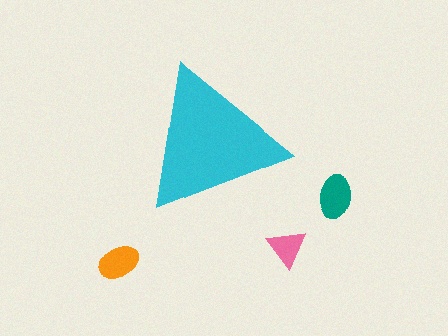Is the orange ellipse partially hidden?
No, the orange ellipse is fully visible.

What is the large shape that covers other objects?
A cyan triangle.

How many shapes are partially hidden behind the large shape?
0 shapes are partially hidden.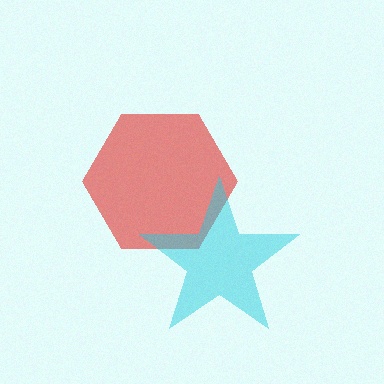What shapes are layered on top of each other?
The layered shapes are: a red hexagon, a cyan star.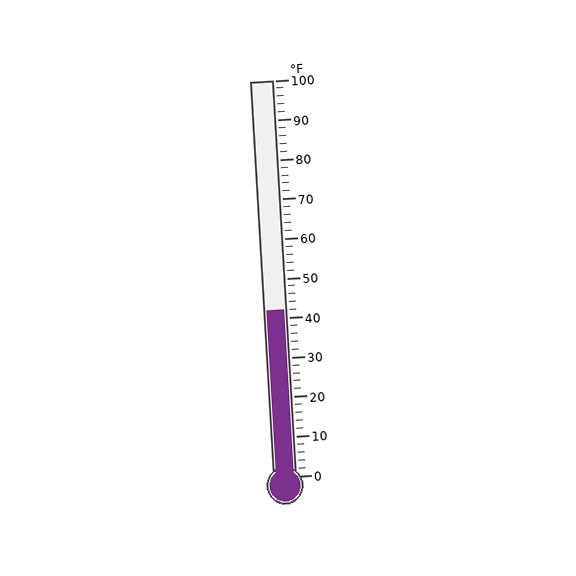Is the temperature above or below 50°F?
The temperature is below 50°F.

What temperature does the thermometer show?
The thermometer shows approximately 42°F.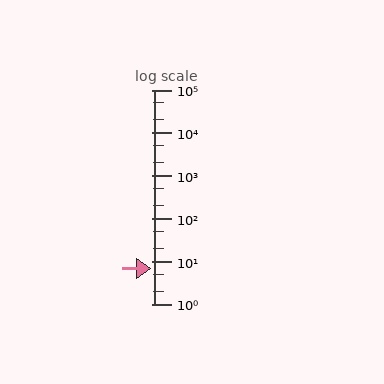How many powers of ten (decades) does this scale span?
The scale spans 5 decades, from 1 to 100000.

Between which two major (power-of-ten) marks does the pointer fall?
The pointer is between 1 and 10.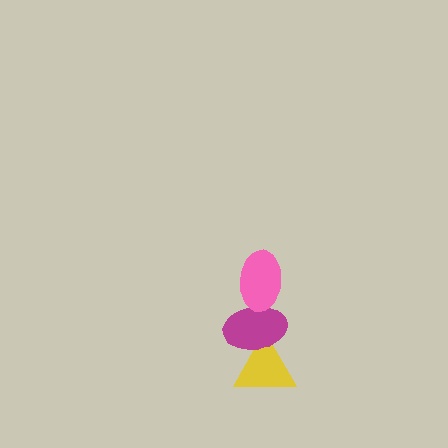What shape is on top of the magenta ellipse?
The pink ellipse is on top of the magenta ellipse.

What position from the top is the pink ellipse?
The pink ellipse is 1st from the top.